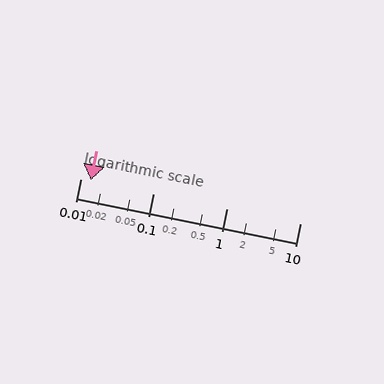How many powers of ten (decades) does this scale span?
The scale spans 3 decades, from 0.01 to 10.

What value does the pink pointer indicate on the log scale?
The pointer indicates approximately 0.014.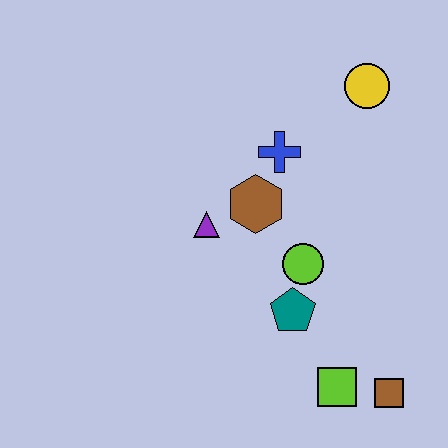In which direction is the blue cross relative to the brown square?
The blue cross is above the brown square.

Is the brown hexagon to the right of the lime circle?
No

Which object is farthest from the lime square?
The yellow circle is farthest from the lime square.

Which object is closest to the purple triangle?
The brown hexagon is closest to the purple triangle.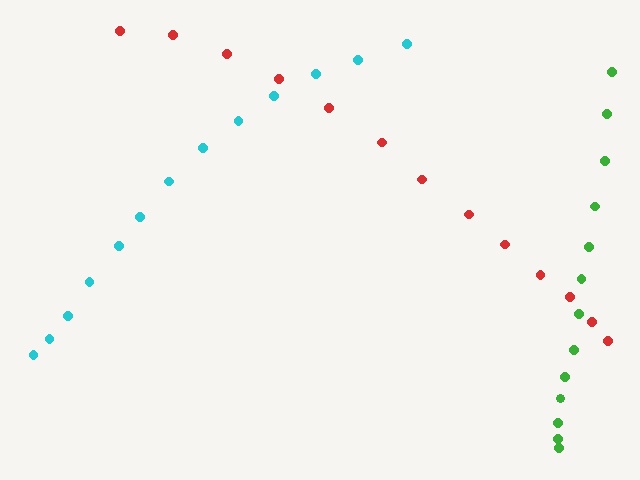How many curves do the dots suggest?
There are 3 distinct paths.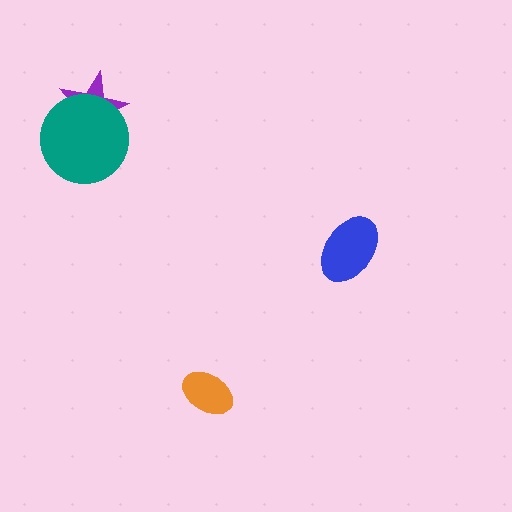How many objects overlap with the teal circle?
1 object overlaps with the teal circle.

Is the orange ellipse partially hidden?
No, no other shape covers it.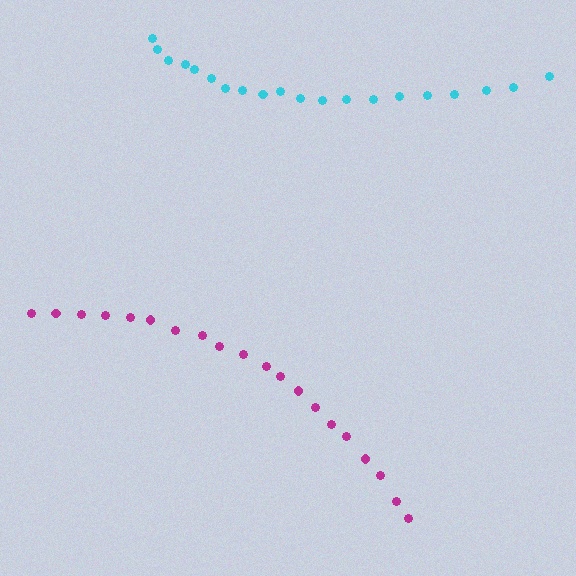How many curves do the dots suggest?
There are 2 distinct paths.